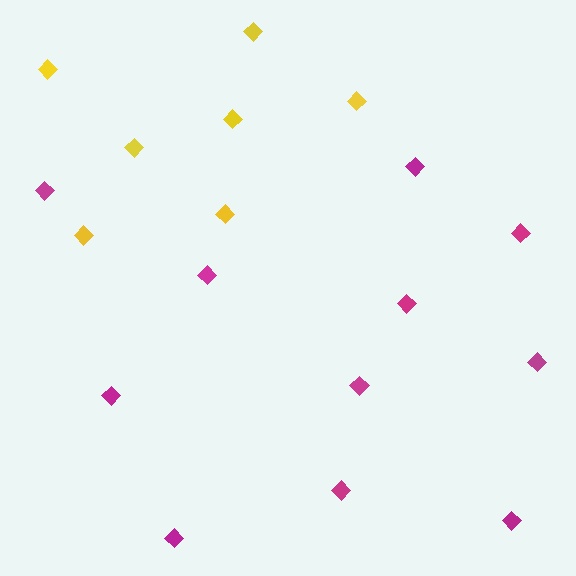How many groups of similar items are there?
There are 2 groups: one group of magenta diamonds (11) and one group of yellow diamonds (7).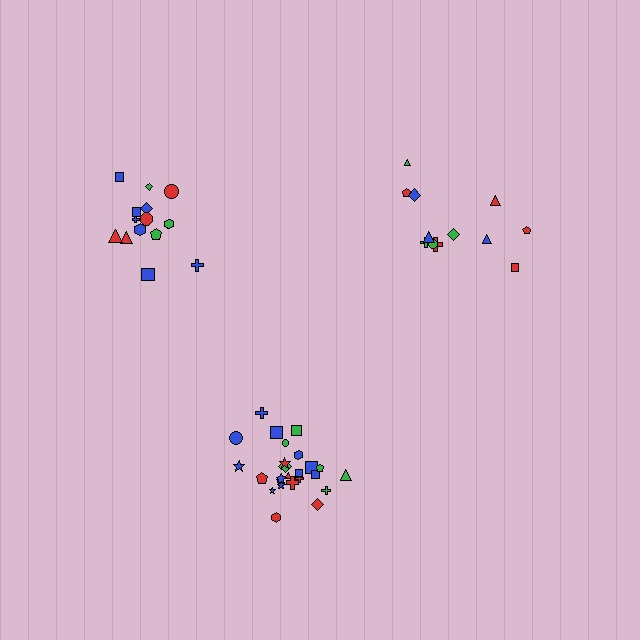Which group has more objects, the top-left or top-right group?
The top-left group.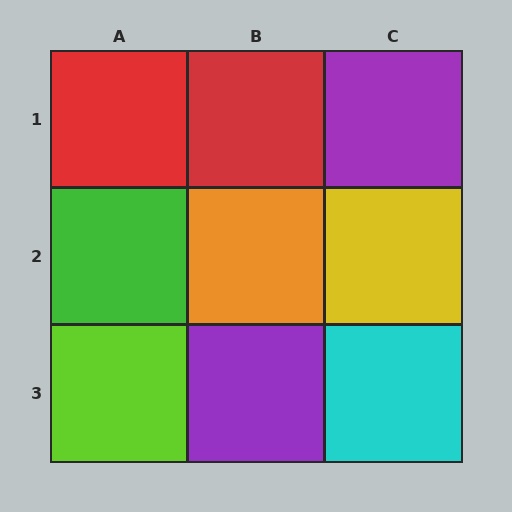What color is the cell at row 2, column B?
Orange.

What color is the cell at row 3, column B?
Purple.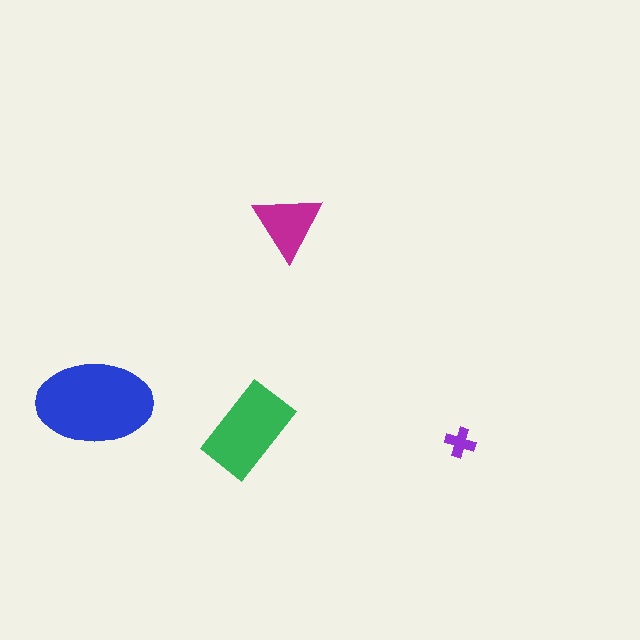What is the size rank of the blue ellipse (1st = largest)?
1st.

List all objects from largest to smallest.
The blue ellipse, the green rectangle, the magenta triangle, the purple cross.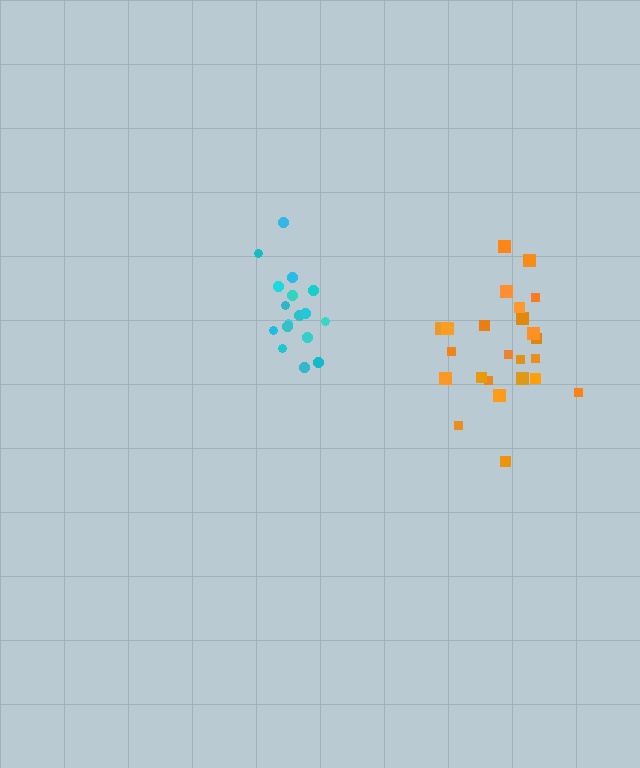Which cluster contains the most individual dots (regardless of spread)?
Orange (24).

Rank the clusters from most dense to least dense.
cyan, orange.